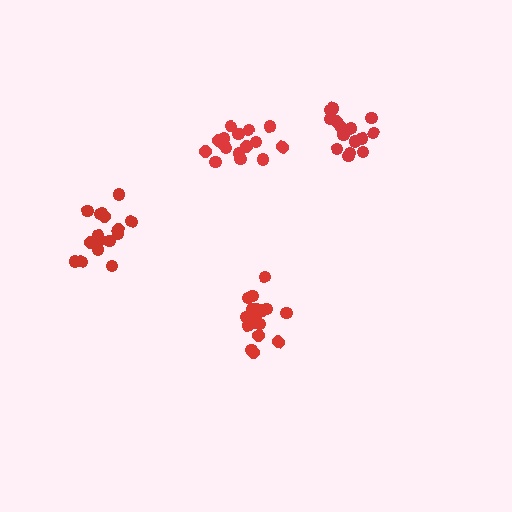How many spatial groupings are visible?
There are 4 spatial groupings.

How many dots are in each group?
Group 1: 15 dots, Group 2: 16 dots, Group 3: 17 dots, Group 4: 16 dots (64 total).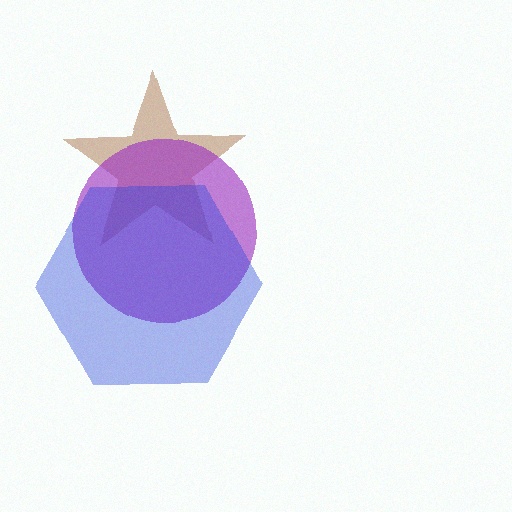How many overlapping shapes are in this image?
There are 3 overlapping shapes in the image.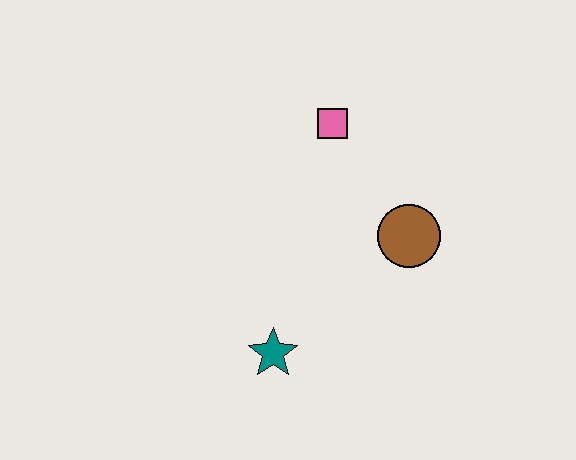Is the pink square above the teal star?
Yes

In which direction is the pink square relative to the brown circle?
The pink square is above the brown circle.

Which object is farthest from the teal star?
The pink square is farthest from the teal star.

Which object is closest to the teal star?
The brown circle is closest to the teal star.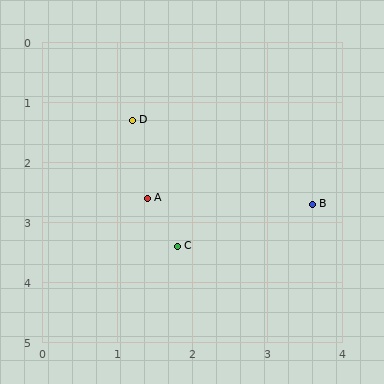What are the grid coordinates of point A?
Point A is at approximately (1.4, 2.6).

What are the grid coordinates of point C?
Point C is at approximately (1.8, 3.4).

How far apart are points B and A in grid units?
Points B and A are about 2.2 grid units apart.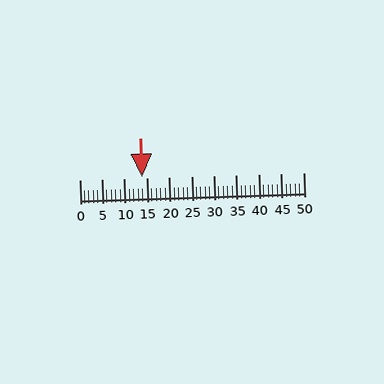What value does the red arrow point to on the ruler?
The red arrow points to approximately 14.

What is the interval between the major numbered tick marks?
The major tick marks are spaced 5 units apart.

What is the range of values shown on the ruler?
The ruler shows values from 0 to 50.